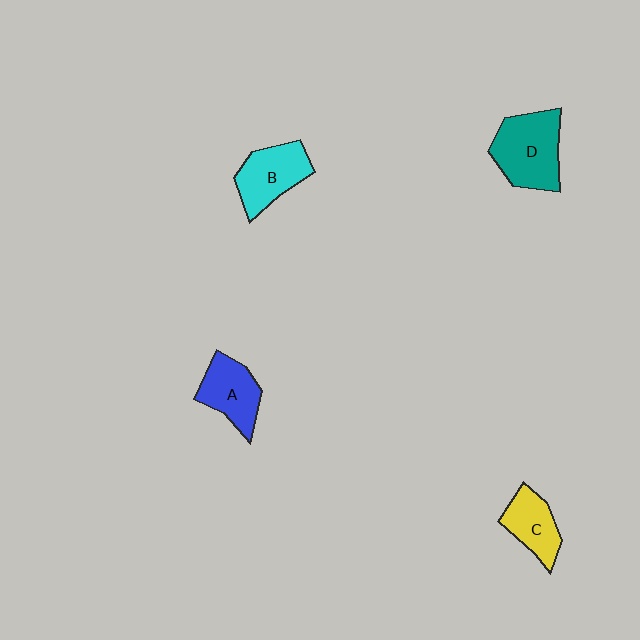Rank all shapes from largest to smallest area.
From largest to smallest: D (teal), B (cyan), A (blue), C (yellow).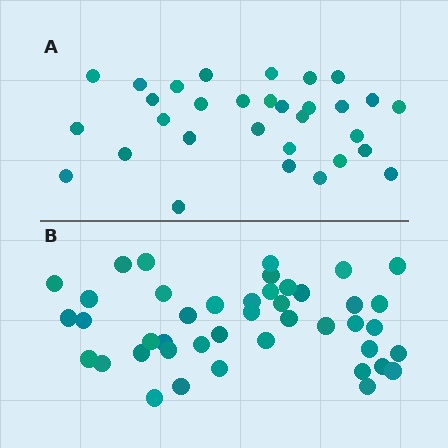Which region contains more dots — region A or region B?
Region B (the bottom region) has more dots.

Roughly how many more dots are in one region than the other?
Region B has roughly 12 or so more dots than region A.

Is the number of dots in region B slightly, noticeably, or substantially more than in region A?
Region B has noticeably more, but not dramatically so. The ratio is roughly 1.4 to 1.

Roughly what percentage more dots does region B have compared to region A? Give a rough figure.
About 40% more.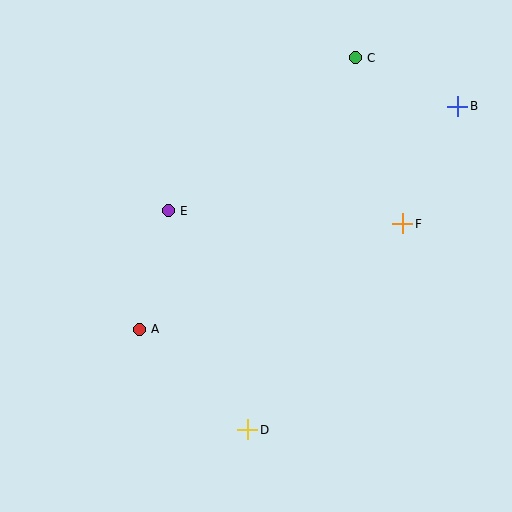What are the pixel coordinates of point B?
Point B is at (458, 106).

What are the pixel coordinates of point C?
Point C is at (355, 58).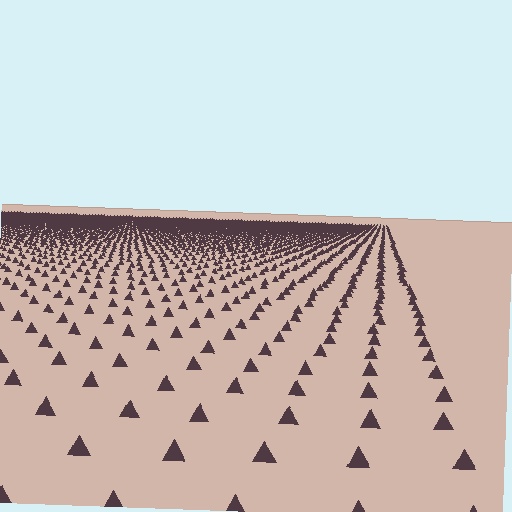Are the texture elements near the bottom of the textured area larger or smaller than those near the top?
Larger. Near the bottom, elements are closer to the viewer and appear at a bigger on-screen size.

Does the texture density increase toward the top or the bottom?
Density increases toward the top.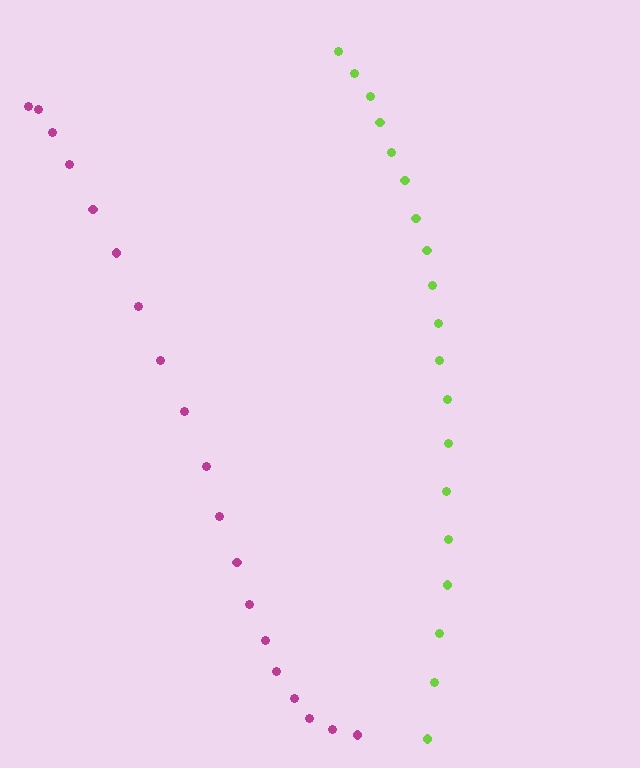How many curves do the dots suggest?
There are 2 distinct paths.